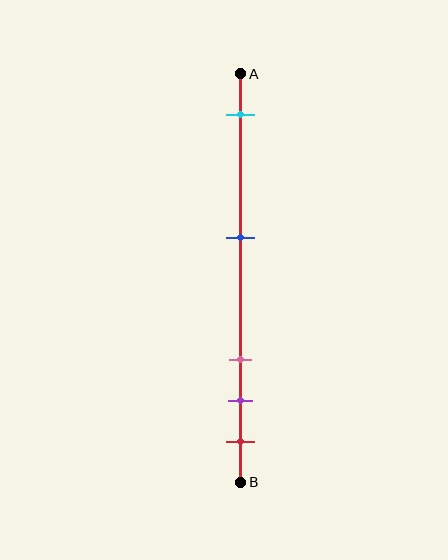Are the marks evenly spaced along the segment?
No, the marks are not evenly spaced.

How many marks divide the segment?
There are 5 marks dividing the segment.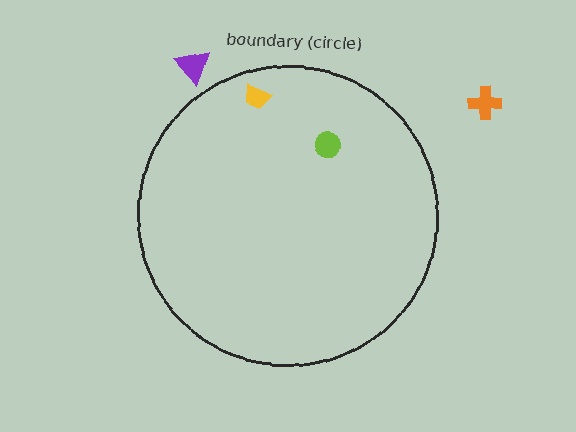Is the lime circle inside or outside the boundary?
Inside.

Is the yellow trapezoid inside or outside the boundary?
Inside.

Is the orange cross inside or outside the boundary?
Outside.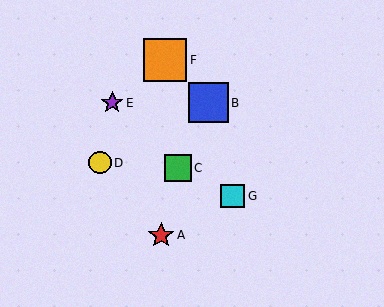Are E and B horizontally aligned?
Yes, both are at y≈103.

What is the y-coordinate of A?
Object A is at y≈235.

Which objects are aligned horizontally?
Objects B, E are aligned horizontally.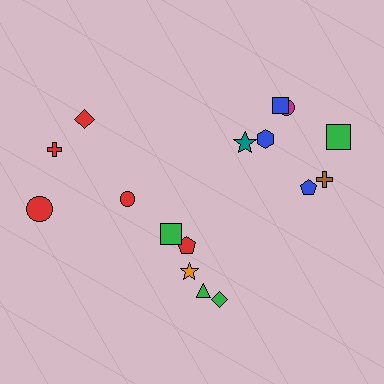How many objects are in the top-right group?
There are 7 objects.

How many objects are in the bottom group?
There are 5 objects.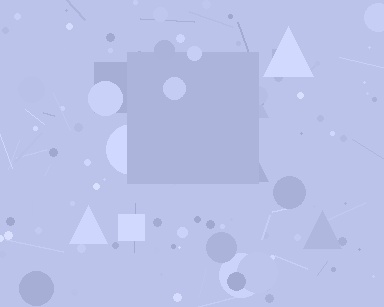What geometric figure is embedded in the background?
A square is embedded in the background.